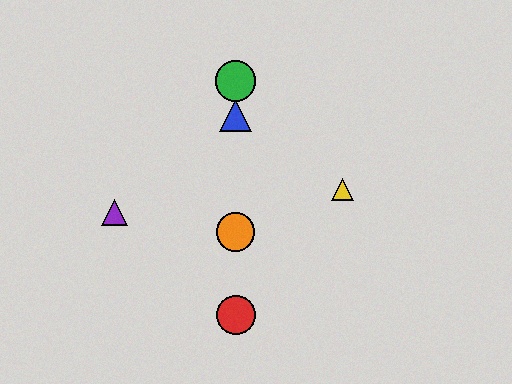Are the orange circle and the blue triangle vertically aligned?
Yes, both are at x≈236.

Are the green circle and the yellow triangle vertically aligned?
No, the green circle is at x≈236 and the yellow triangle is at x≈343.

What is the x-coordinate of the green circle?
The green circle is at x≈236.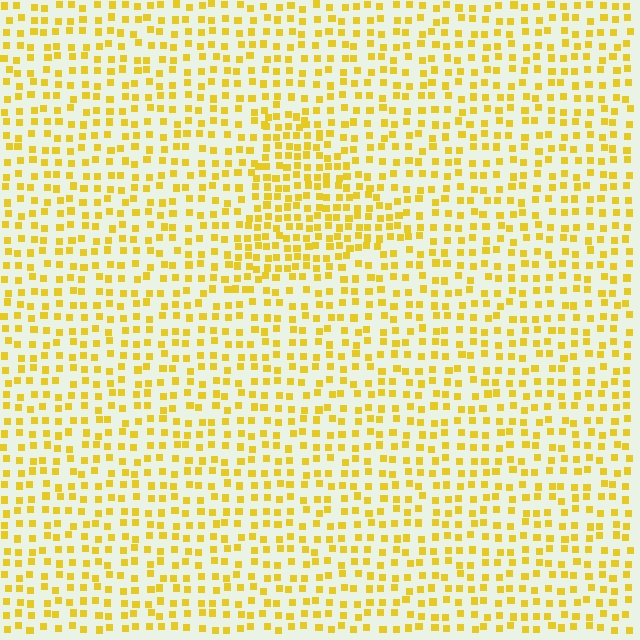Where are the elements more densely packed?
The elements are more densely packed inside the triangle boundary.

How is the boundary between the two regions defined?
The boundary is defined by a change in element density (approximately 1.6x ratio). All elements are the same color, size, and shape.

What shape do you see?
I see a triangle.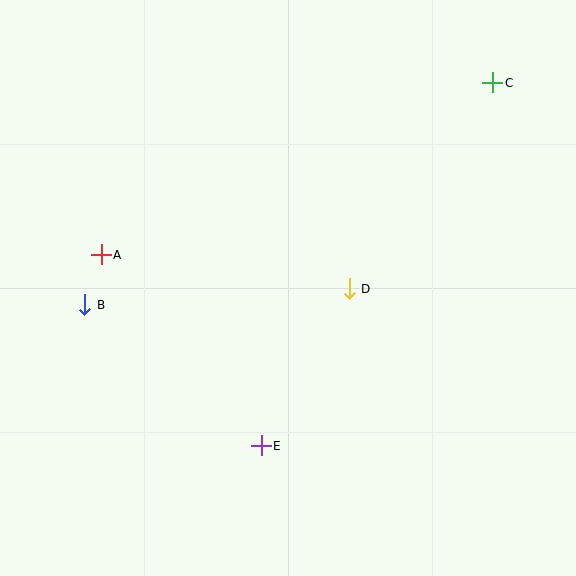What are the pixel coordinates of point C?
Point C is at (493, 83).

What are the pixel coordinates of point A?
Point A is at (101, 255).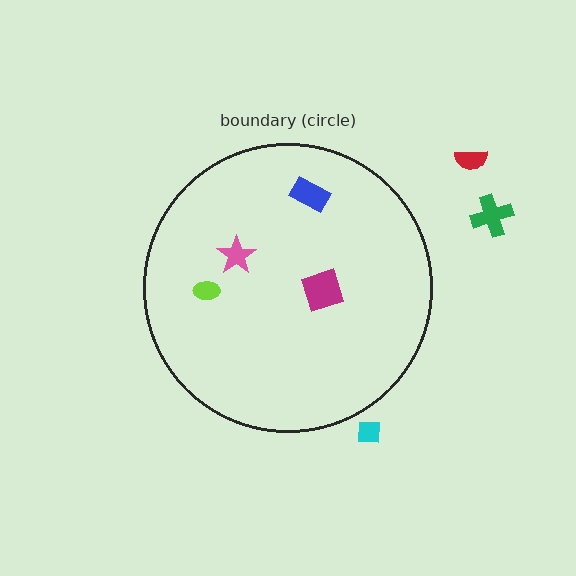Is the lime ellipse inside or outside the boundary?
Inside.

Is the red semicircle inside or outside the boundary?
Outside.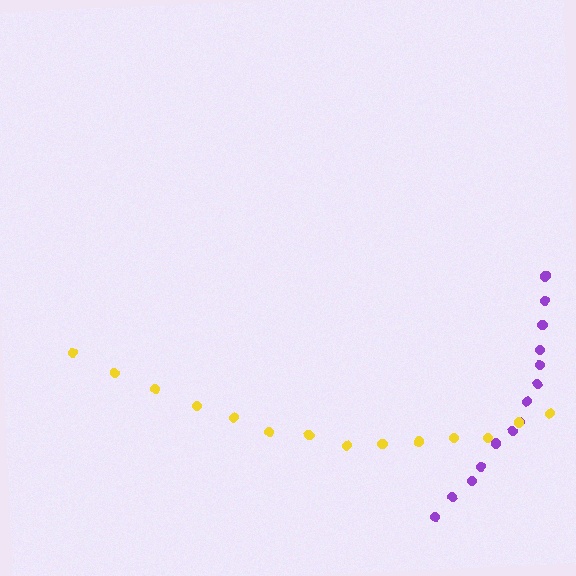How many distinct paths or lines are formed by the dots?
There are 2 distinct paths.